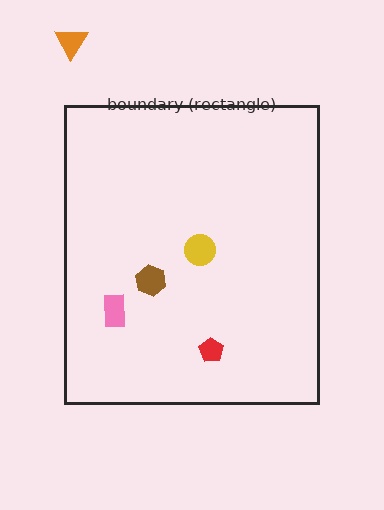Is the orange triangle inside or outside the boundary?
Outside.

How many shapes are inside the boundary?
4 inside, 1 outside.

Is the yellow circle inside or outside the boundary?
Inside.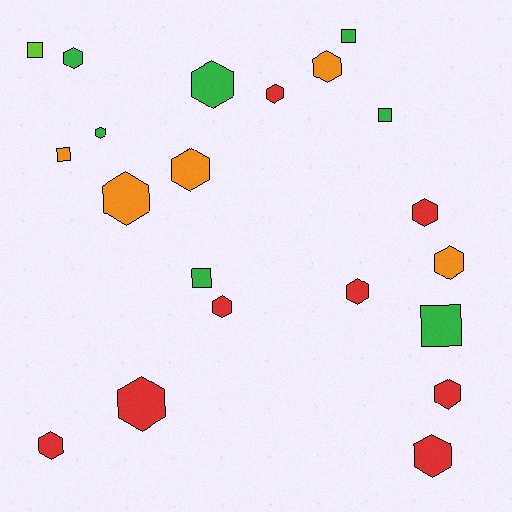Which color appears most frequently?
Red, with 8 objects.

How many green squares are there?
There are 4 green squares.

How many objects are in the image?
There are 21 objects.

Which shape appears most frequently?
Hexagon, with 15 objects.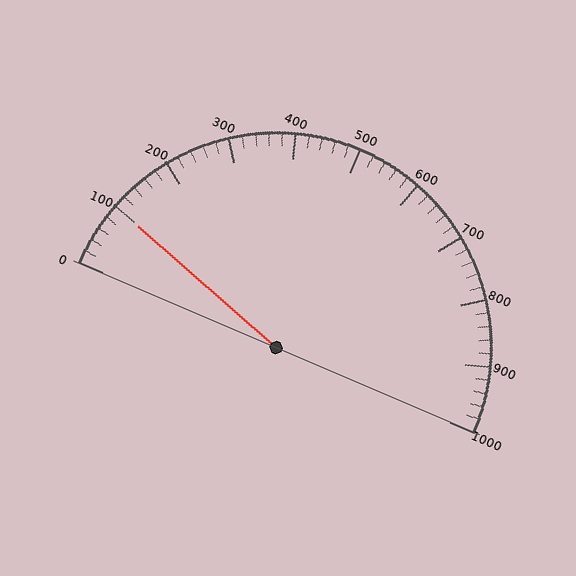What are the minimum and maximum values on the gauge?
The gauge ranges from 0 to 1000.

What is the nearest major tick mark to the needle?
The nearest major tick mark is 100.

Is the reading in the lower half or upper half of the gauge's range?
The reading is in the lower half of the range (0 to 1000).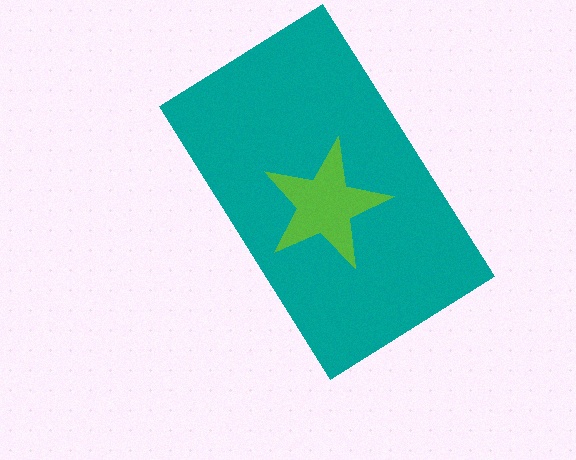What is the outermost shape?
The teal rectangle.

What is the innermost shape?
The lime star.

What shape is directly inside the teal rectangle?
The lime star.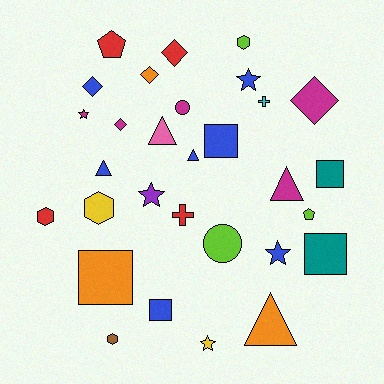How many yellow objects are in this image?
There are 2 yellow objects.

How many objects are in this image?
There are 30 objects.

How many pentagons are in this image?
There are 2 pentagons.